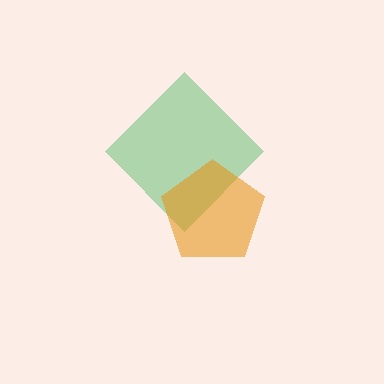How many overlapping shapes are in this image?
There are 2 overlapping shapes in the image.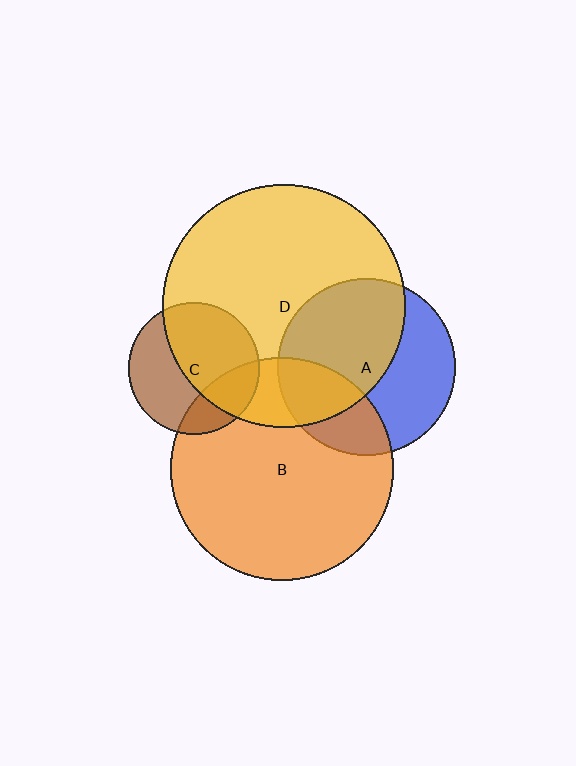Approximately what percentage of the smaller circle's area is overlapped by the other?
Approximately 55%.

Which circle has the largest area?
Circle D (yellow).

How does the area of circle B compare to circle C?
Approximately 2.9 times.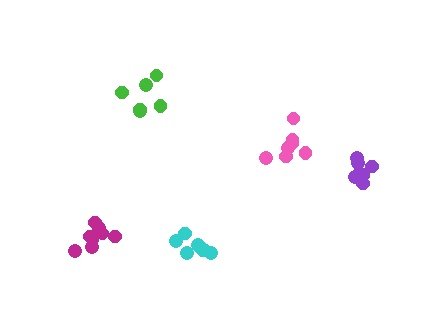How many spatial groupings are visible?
There are 5 spatial groupings.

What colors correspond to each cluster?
The clusters are colored: purple, cyan, pink, green, magenta.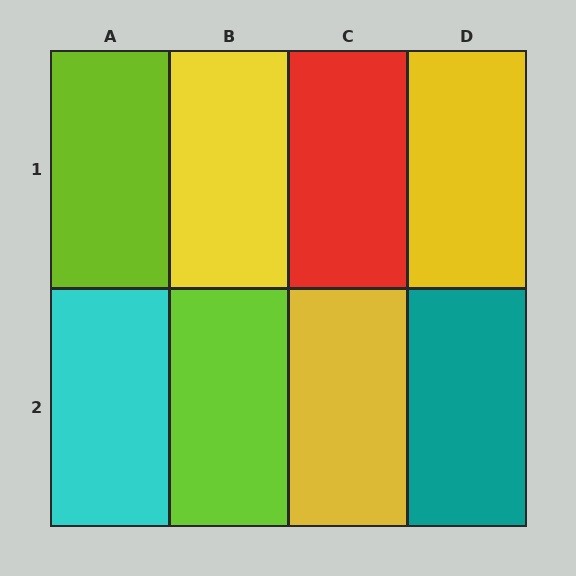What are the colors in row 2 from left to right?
Cyan, lime, yellow, teal.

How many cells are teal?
1 cell is teal.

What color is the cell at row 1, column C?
Red.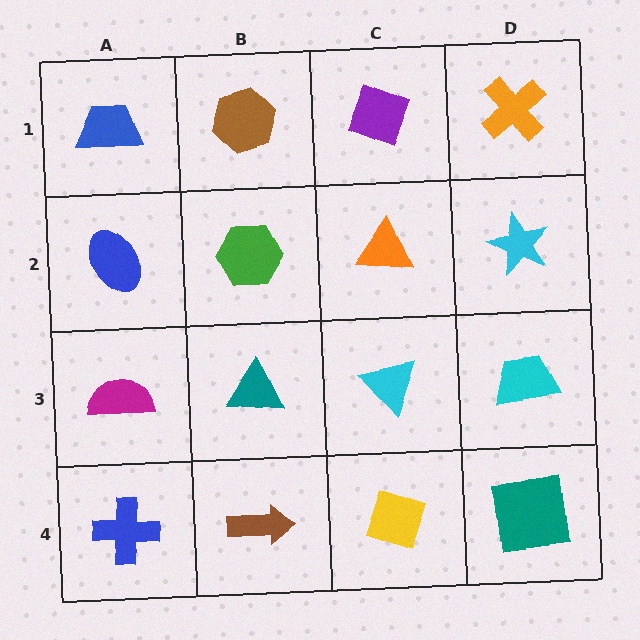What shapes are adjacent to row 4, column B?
A teal triangle (row 3, column B), a blue cross (row 4, column A), a yellow diamond (row 4, column C).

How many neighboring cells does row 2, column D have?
3.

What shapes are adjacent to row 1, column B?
A green hexagon (row 2, column B), a blue trapezoid (row 1, column A), a purple diamond (row 1, column C).